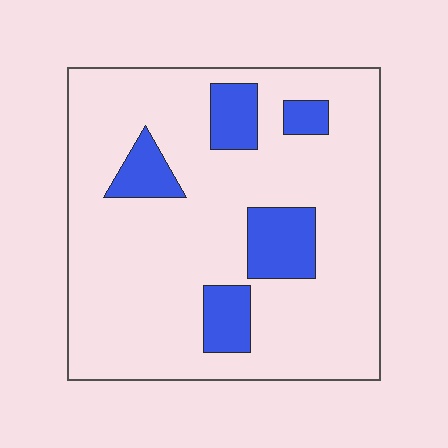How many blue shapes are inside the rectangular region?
5.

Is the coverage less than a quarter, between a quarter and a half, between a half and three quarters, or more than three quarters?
Less than a quarter.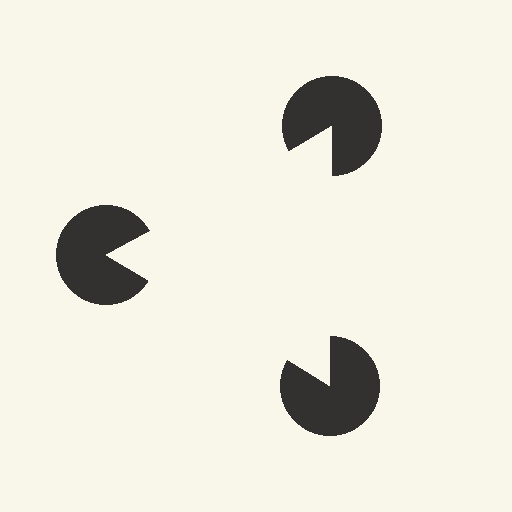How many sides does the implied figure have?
3 sides.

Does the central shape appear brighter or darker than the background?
It typically appears slightly brighter than the background, even though no actual brightness change is drawn.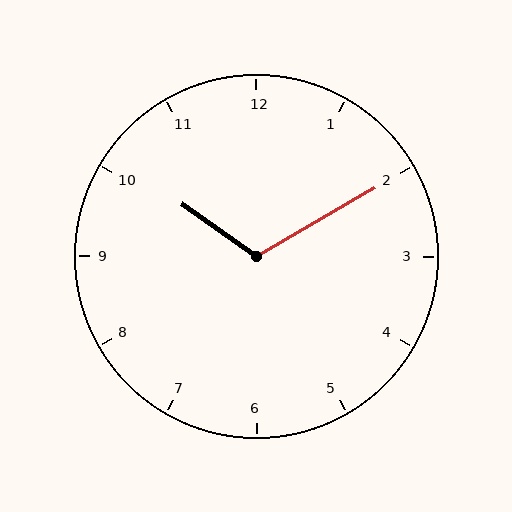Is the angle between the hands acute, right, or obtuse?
It is obtuse.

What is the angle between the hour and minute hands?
Approximately 115 degrees.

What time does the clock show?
10:10.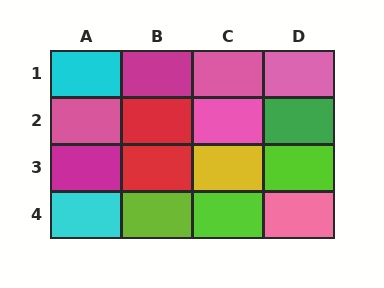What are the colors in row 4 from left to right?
Cyan, lime, lime, pink.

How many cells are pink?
5 cells are pink.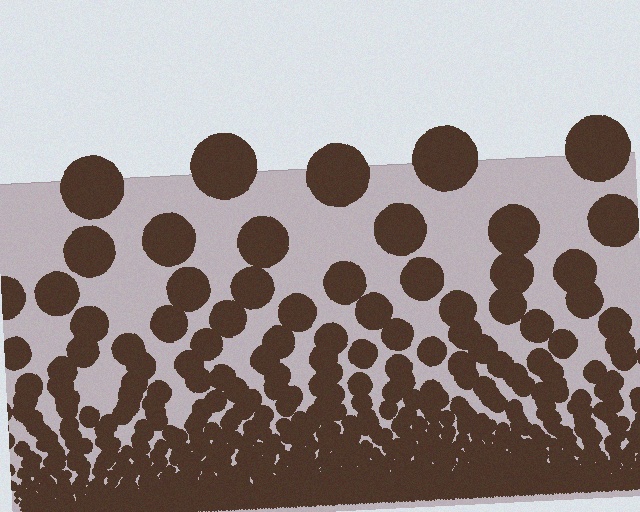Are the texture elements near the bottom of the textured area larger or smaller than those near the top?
Smaller. The gradient is inverted — elements near the bottom are smaller and denser.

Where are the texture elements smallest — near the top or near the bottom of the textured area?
Near the bottom.